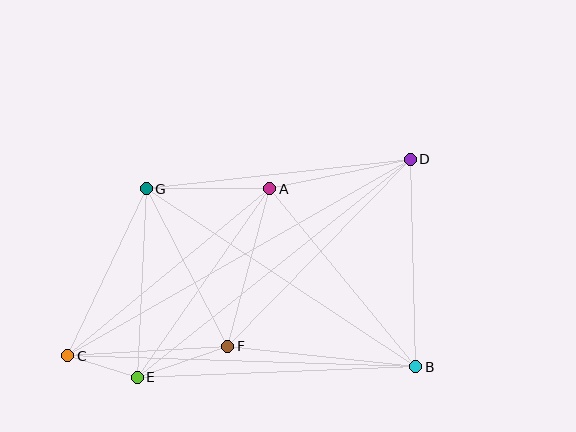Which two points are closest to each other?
Points C and E are closest to each other.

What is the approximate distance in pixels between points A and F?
The distance between A and F is approximately 163 pixels.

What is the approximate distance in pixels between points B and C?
The distance between B and C is approximately 348 pixels.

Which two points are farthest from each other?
Points C and D are farthest from each other.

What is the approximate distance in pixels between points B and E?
The distance between B and E is approximately 278 pixels.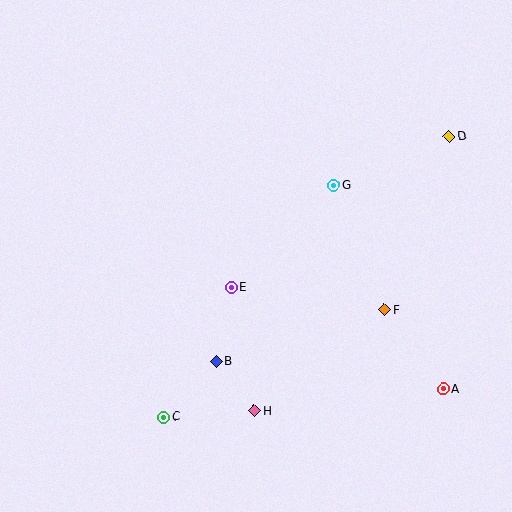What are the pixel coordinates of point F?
Point F is at (384, 310).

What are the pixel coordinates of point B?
Point B is at (216, 361).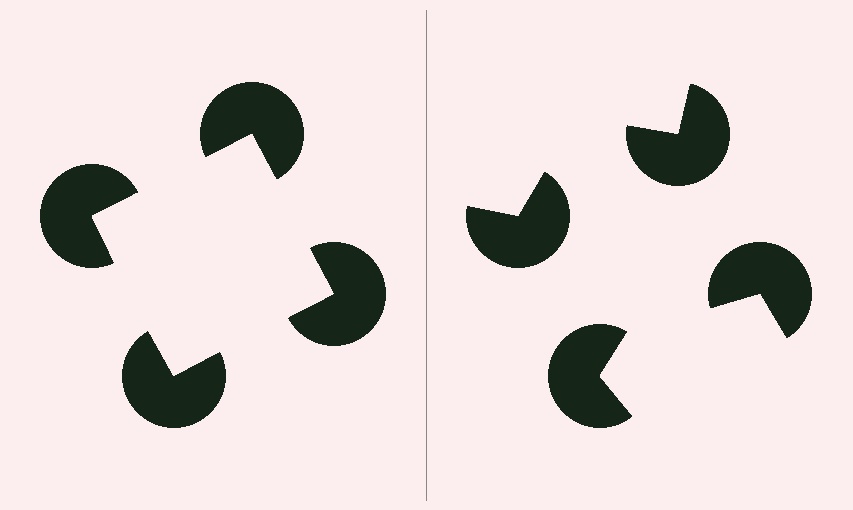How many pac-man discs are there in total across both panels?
8 — 4 on each side.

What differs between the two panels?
The pac-man discs are positioned identically on both sides; only the wedge orientations differ. On the left they align to a square; on the right they are misaligned.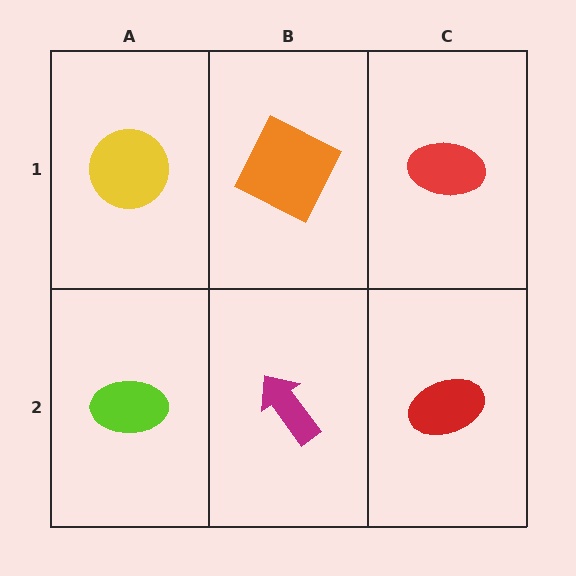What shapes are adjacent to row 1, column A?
A lime ellipse (row 2, column A), an orange square (row 1, column B).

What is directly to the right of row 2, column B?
A red ellipse.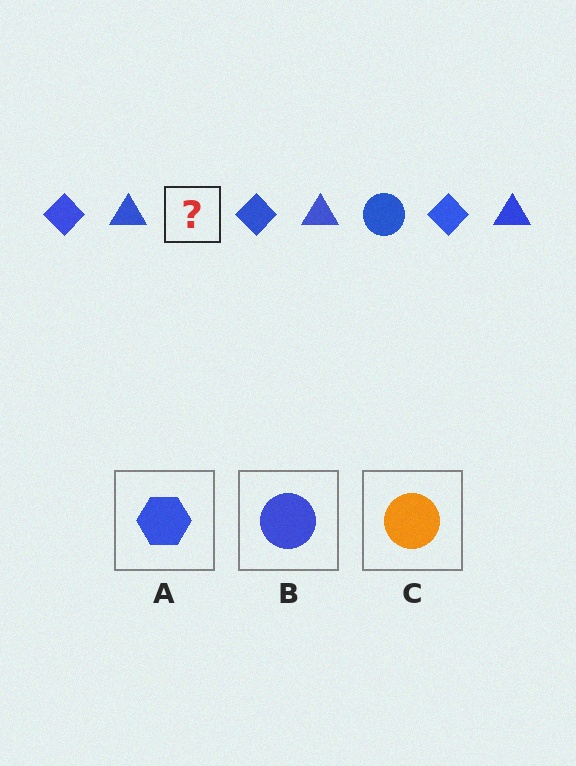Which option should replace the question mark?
Option B.